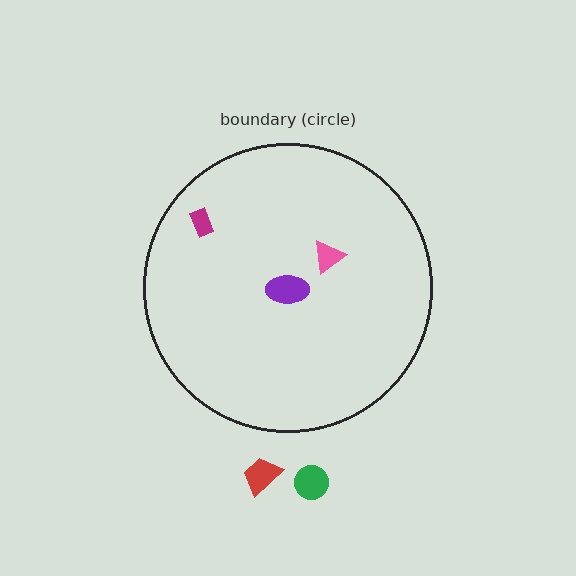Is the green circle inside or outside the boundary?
Outside.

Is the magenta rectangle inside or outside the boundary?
Inside.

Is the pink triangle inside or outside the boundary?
Inside.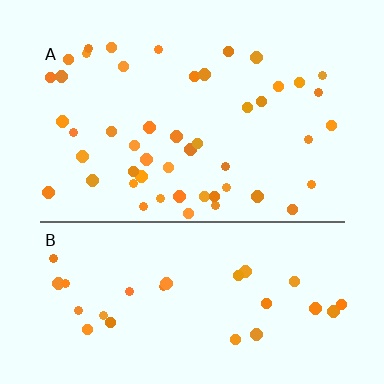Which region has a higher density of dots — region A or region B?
A (the top).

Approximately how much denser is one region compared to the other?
Approximately 1.7× — region A over region B.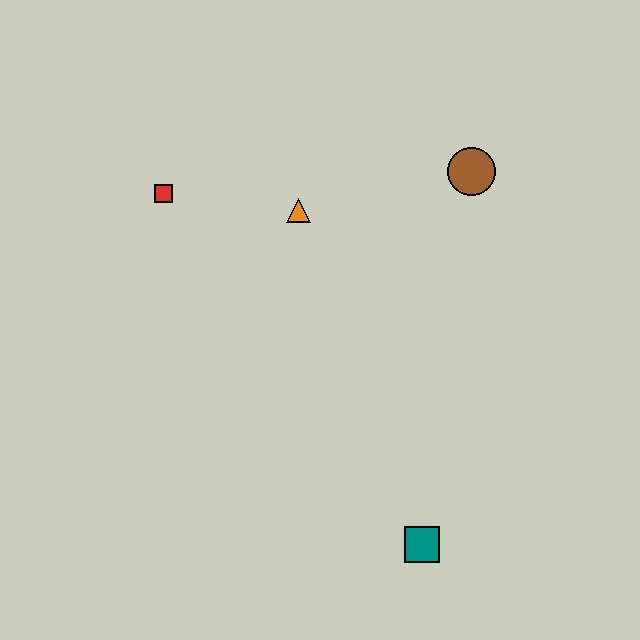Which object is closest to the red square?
The orange triangle is closest to the red square.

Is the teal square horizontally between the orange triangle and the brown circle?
Yes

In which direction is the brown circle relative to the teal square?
The brown circle is above the teal square.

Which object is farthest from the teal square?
The red square is farthest from the teal square.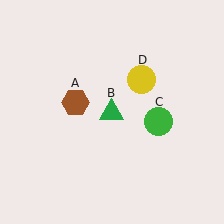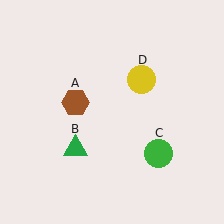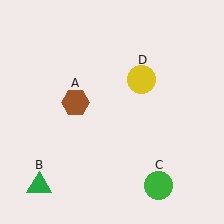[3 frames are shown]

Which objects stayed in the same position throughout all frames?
Brown hexagon (object A) and yellow circle (object D) remained stationary.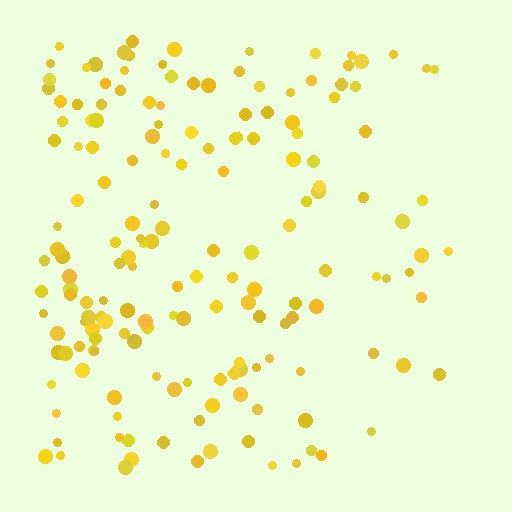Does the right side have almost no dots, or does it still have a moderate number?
Still a moderate number, just noticeably fewer than the left.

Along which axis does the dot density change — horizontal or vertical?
Horizontal.